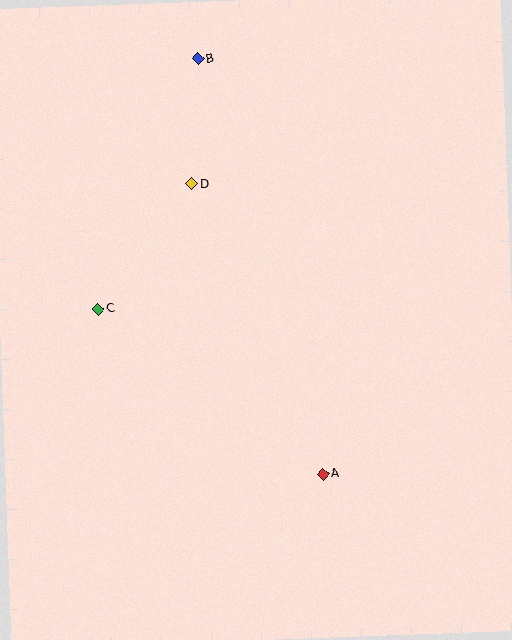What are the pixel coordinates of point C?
Point C is at (98, 309).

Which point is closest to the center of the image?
Point D at (192, 184) is closest to the center.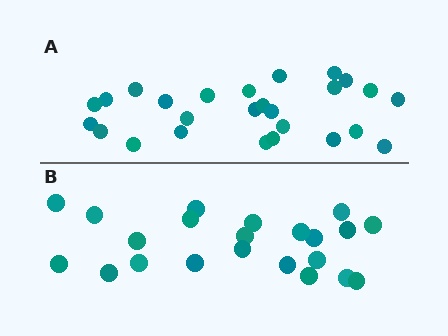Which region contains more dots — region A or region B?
Region A (the top region) has more dots.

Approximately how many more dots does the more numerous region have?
Region A has about 4 more dots than region B.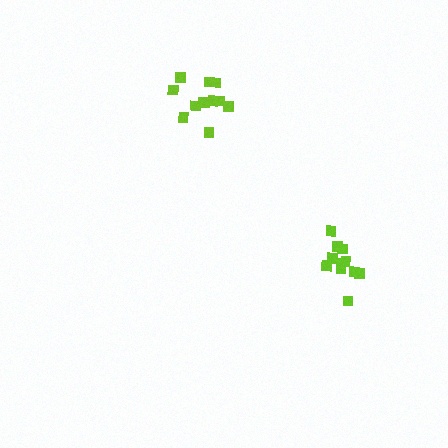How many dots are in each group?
Group 1: 11 dots, Group 2: 12 dots (23 total).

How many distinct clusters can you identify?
There are 2 distinct clusters.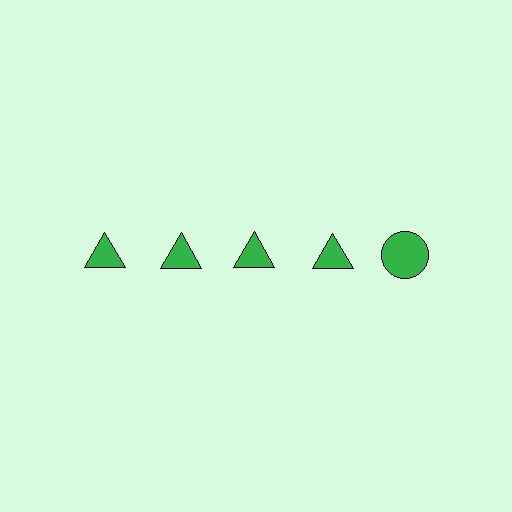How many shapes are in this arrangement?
There are 5 shapes arranged in a grid pattern.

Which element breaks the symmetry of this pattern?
The green circle in the top row, rightmost column breaks the symmetry. All other shapes are green triangles.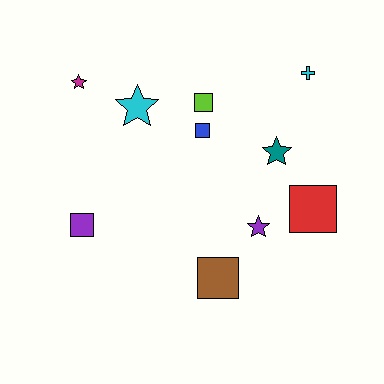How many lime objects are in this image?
There is 1 lime object.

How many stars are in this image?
There are 4 stars.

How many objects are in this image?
There are 10 objects.